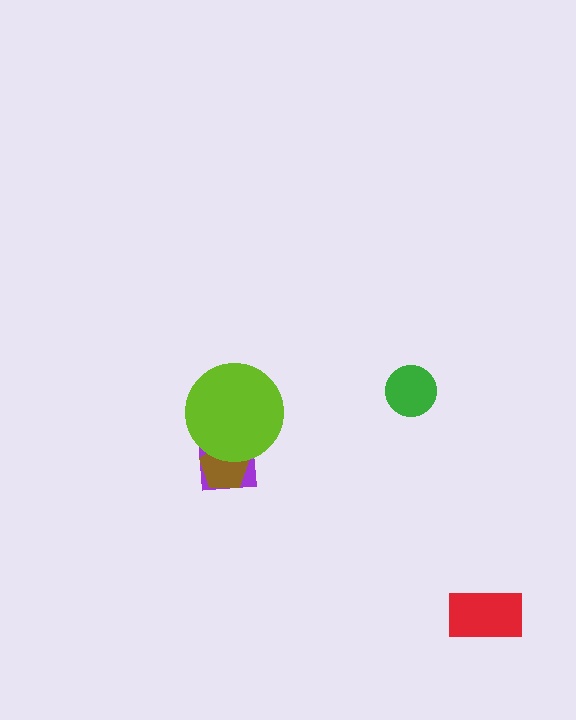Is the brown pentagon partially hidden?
Yes, it is partially covered by another shape.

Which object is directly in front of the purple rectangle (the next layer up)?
The brown pentagon is directly in front of the purple rectangle.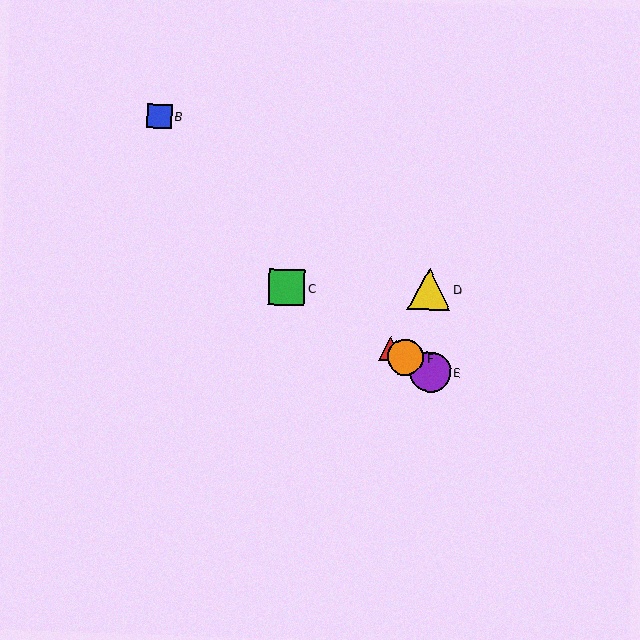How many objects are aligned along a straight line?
4 objects (A, C, E, F) are aligned along a straight line.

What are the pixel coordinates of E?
Object E is at (430, 372).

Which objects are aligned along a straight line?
Objects A, C, E, F are aligned along a straight line.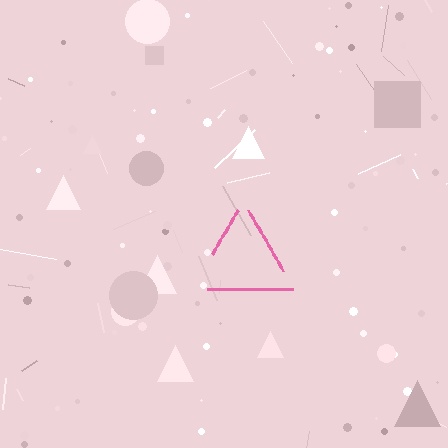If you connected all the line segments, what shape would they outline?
They would outline a triangle.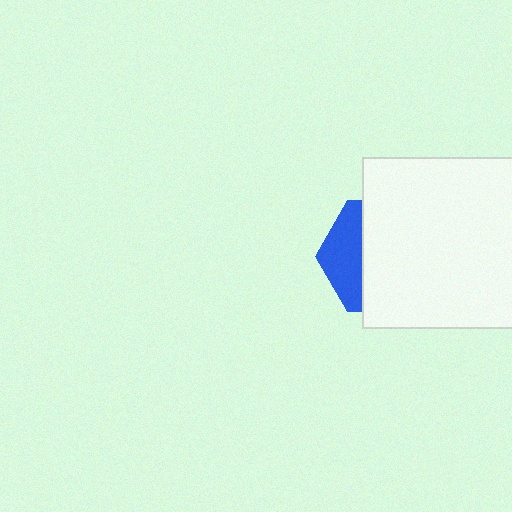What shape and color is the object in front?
The object in front is a white square.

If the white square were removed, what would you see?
You would see the complete blue hexagon.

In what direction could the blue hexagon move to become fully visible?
The blue hexagon could move left. That would shift it out from behind the white square entirely.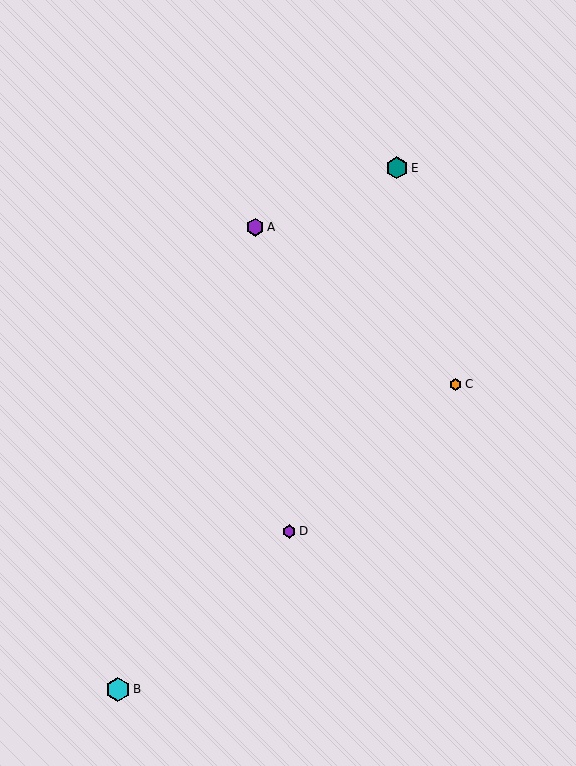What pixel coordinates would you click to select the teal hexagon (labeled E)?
Click at (397, 168) to select the teal hexagon E.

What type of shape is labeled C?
Shape C is an orange hexagon.